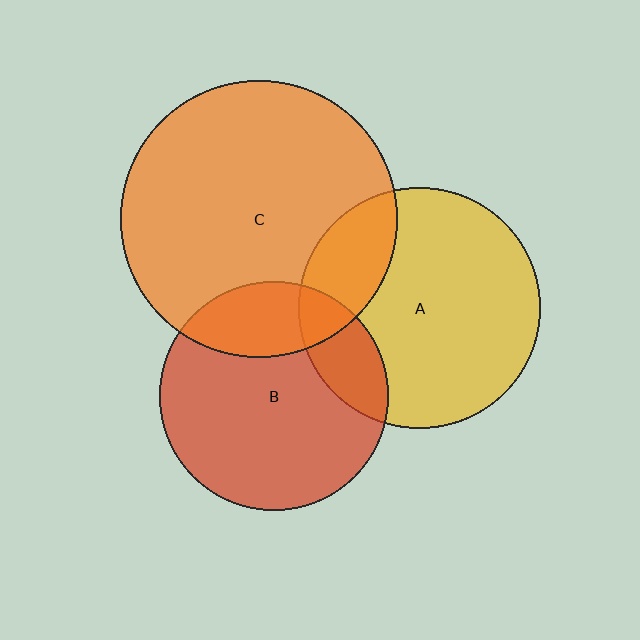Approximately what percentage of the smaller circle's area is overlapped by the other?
Approximately 20%.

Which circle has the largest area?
Circle C (orange).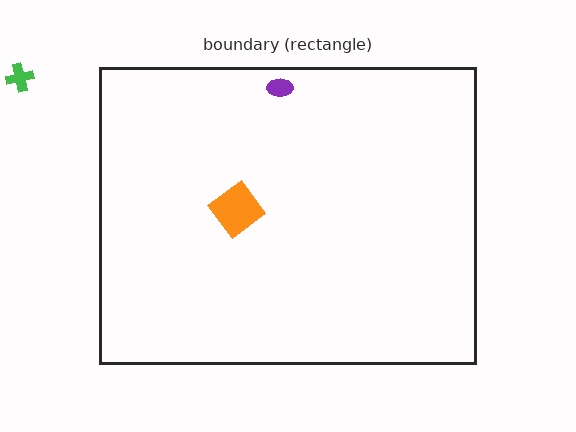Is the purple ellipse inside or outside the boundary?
Inside.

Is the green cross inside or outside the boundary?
Outside.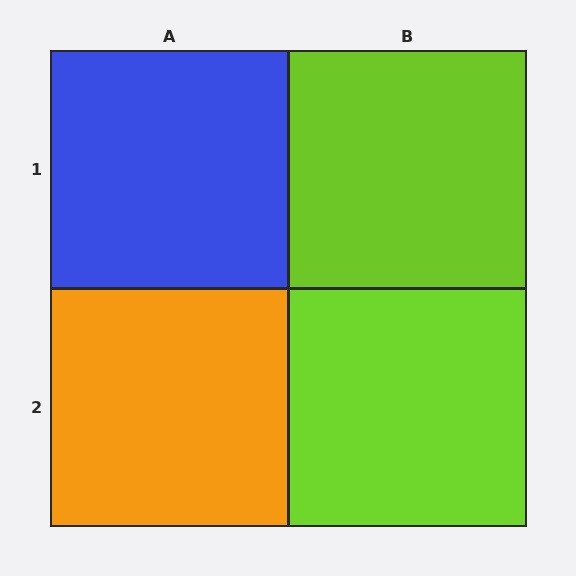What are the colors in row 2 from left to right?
Orange, lime.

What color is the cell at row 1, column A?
Blue.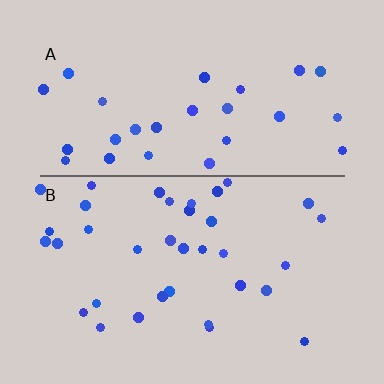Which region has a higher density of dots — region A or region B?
B (the bottom).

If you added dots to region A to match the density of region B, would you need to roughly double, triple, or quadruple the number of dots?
Approximately double.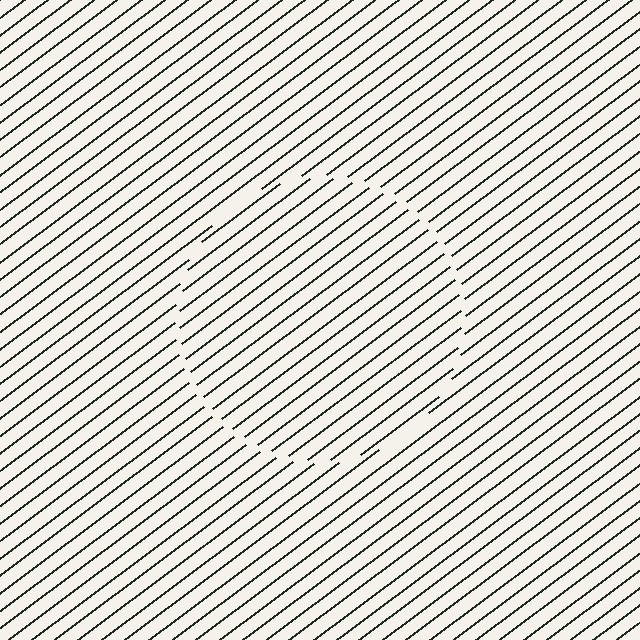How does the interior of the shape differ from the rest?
The interior of the shape contains the same grating, shifted by half a period — the contour is defined by the phase discontinuity where line-ends from the inner and outer gratings abut.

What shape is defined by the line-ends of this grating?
An illusory circle. The interior of the shape contains the same grating, shifted by half a period — the contour is defined by the phase discontinuity where line-ends from the inner and outer gratings abut.